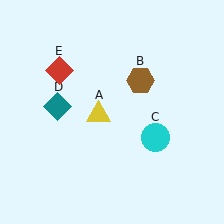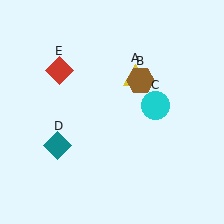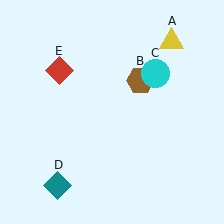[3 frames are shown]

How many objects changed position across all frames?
3 objects changed position: yellow triangle (object A), cyan circle (object C), teal diamond (object D).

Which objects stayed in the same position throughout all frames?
Brown hexagon (object B) and red diamond (object E) remained stationary.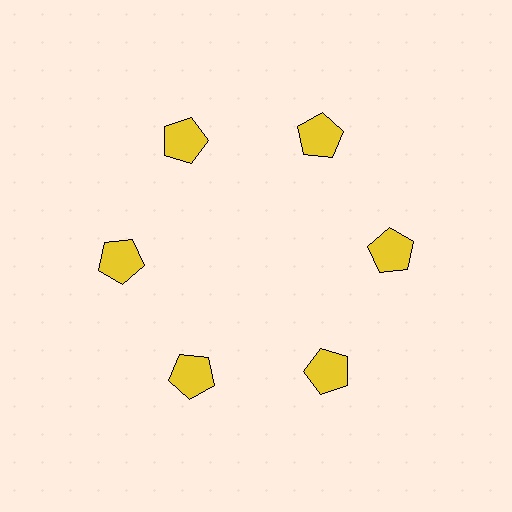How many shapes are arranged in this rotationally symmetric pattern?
There are 6 shapes, arranged in 6 groups of 1.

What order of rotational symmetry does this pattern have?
This pattern has 6-fold rotational symmetry.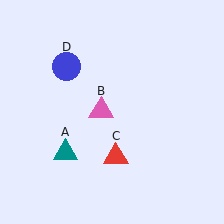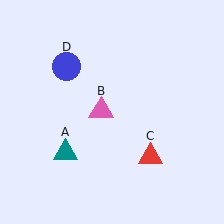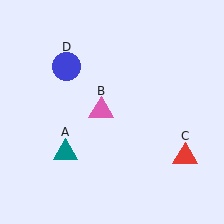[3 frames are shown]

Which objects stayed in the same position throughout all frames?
Teal triangle (object A) and pink triangle (object B) and blue circle (object D) remained stationary.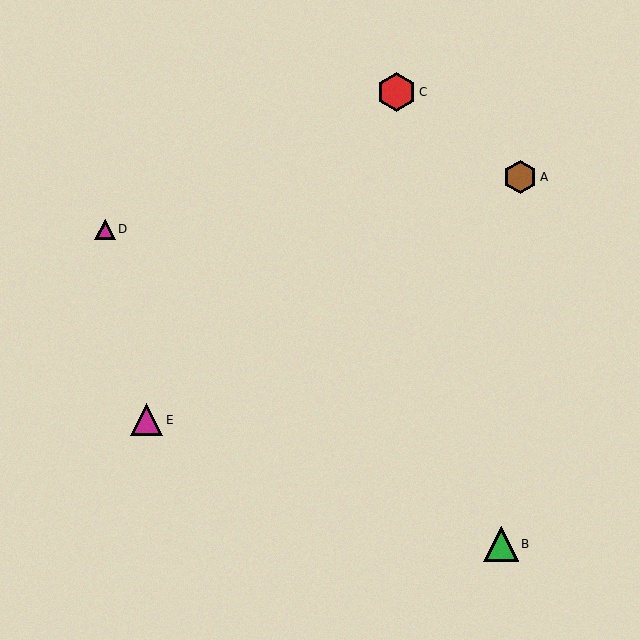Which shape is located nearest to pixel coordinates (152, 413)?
The magenta triangle (labeled E) at (146, 420) is nearest to that location.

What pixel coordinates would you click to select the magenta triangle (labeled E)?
Click at (146, 420) to select the magenta triangle E.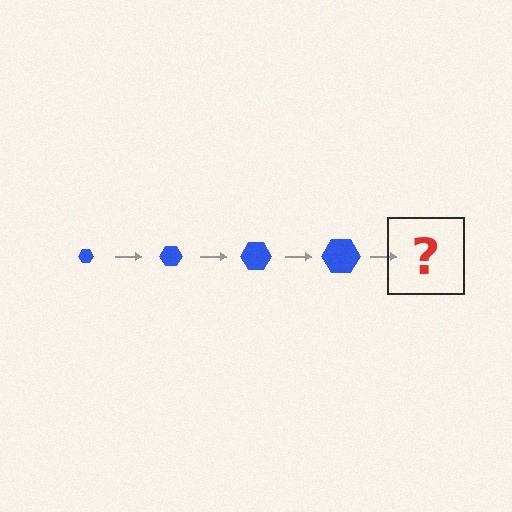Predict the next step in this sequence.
The next step is a blue hexagon, larger than the previous one.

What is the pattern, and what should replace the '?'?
The pattern is that the hexagon gets progressively larger each step. The '?' should be a blue hexagon, larger than the previous one.